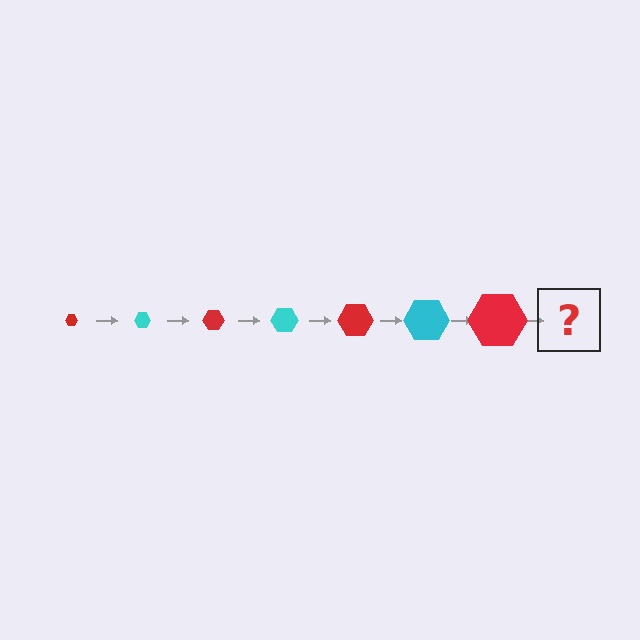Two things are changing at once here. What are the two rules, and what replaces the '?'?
The two rules are that the hexagon grows larger each step and the color cycles through red and cyan. The '?' should be a cyan hexagon, larger than the previous one.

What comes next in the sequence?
The next element should be a cyan hexagon, larger than the previous one.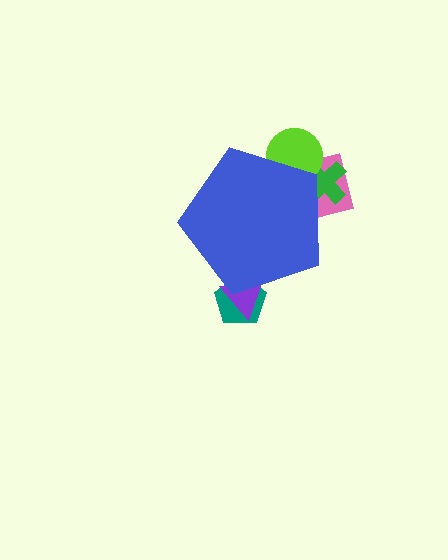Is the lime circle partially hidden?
Yes, the lime circle is partially hidden behind the blue pentagon.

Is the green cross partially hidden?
Yes, the green cross is partially hidden behind the blue pentagon.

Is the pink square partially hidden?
Yes, the pink square is partially hidden behind the blue pentagon.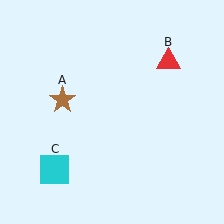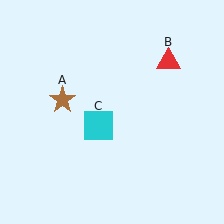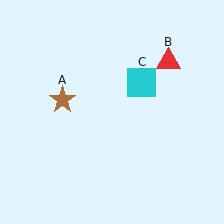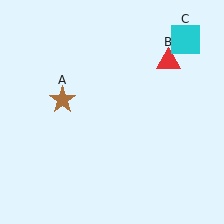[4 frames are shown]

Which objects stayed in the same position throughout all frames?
Brown star (object A) and red triangle (object B) remained stationary.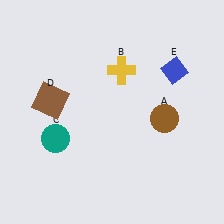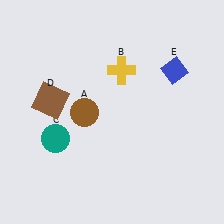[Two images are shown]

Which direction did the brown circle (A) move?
The brown circle (A) moved left.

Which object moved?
The brown circle (A) moved left.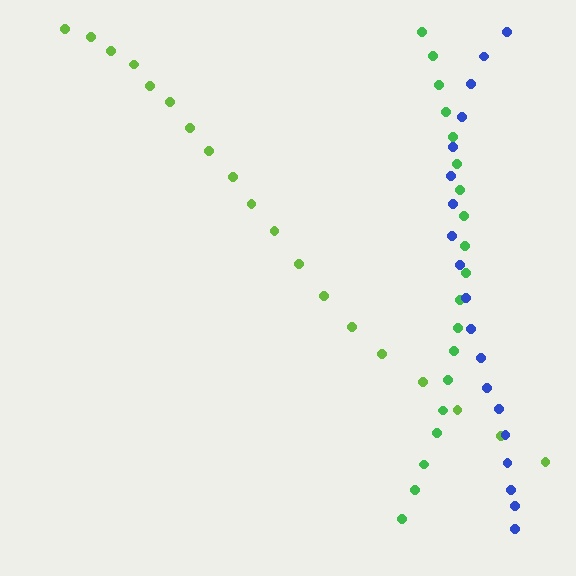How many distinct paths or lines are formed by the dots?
There are 3 distinct paths.